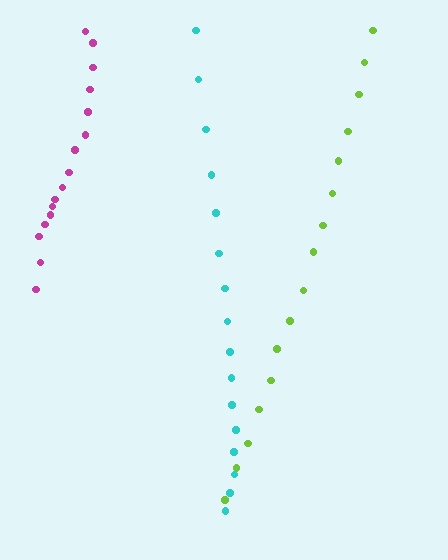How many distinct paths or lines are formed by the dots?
There are 3 distinct paths.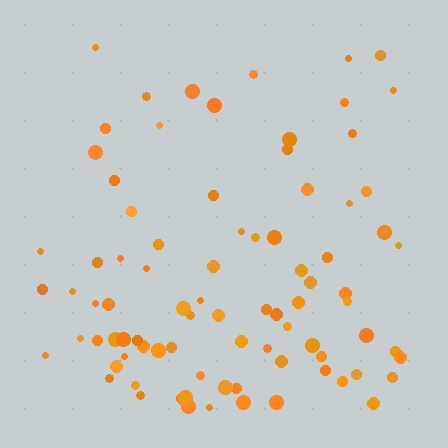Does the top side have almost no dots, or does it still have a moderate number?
Still a moderate number, just noticeably fewer than the bottom.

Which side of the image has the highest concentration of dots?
The bottom.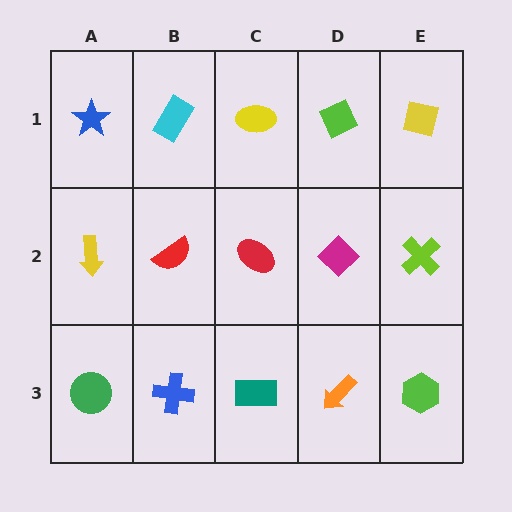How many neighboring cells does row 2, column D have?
4.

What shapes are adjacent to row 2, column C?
A yellow ellipse (row 1, column C), a teal rectangle (row 3, column C), a red semicircle (row 2, column B), a magenta diamond (row 2, column D).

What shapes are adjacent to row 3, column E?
A lime cross (row 2, column E), an orange arrow (row 3, column D).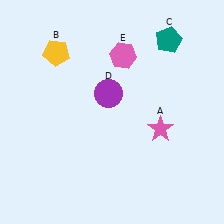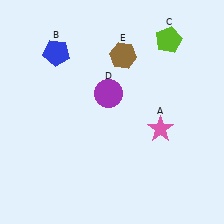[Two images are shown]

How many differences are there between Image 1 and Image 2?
There are 3 differences between the two images.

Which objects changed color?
B changed from yellow to blue. C changed from teal to lime. E changed from pink to brown.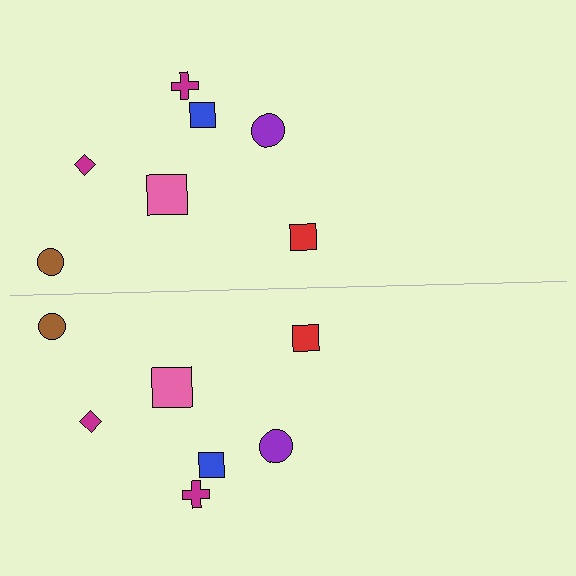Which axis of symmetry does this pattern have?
The pattern has a horizontal axis of symmetry running through the center of the image.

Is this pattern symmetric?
Yes, this pattern has bilateral (reflection) symmetry.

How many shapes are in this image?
There are 14 shapes in this image.